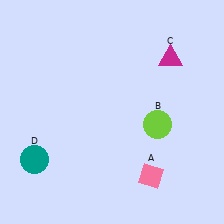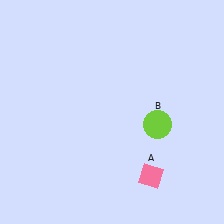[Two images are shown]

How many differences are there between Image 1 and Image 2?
There are 2 differences between the two images.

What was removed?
The magenta triangle (C), the teal circle (D) were removed in Image 2.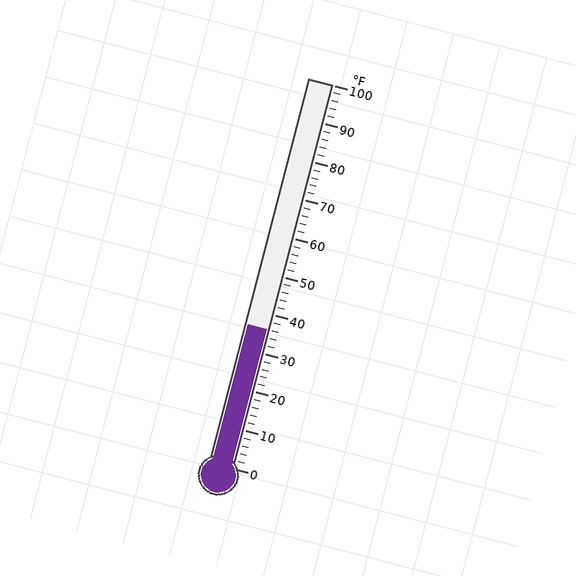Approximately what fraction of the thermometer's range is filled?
The thermometer is filled to approximately 35% of its range.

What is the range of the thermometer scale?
The thermometer scale ranges from 0°F to 100°F.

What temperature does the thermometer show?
The thermometer shows approximately 36°F.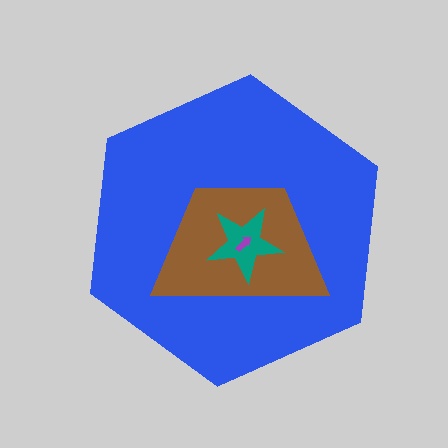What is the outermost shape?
The blue hexagon.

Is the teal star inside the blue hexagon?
Yes.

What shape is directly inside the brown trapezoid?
The teal star.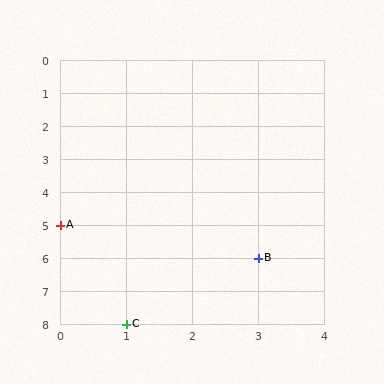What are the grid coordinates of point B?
Point B is at grid coordinates (3, 6).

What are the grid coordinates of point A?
Point A is at grid coordinates (0, 5).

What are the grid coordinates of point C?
Point C is at grid coordinates (1, 8).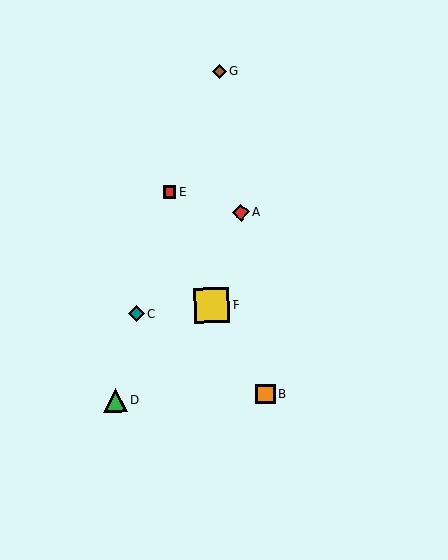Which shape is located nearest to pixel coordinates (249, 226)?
The red diamond (labeled A) at (241, 212) is nearest to that location.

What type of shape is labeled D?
Shape D is a green triangle.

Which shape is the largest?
The yellow square (labeled F) is the largest.